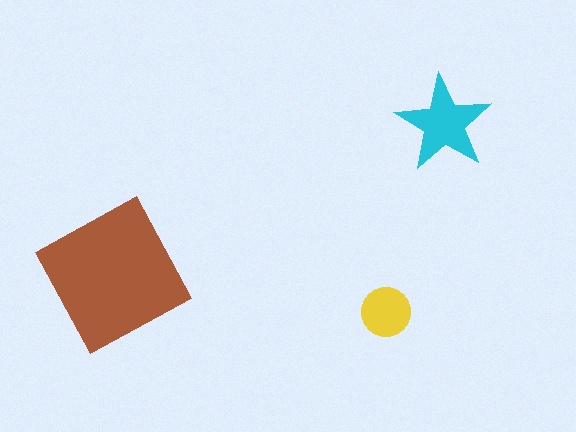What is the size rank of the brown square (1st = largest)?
1st.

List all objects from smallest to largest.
The yellow circle, the cyan star, the brown square.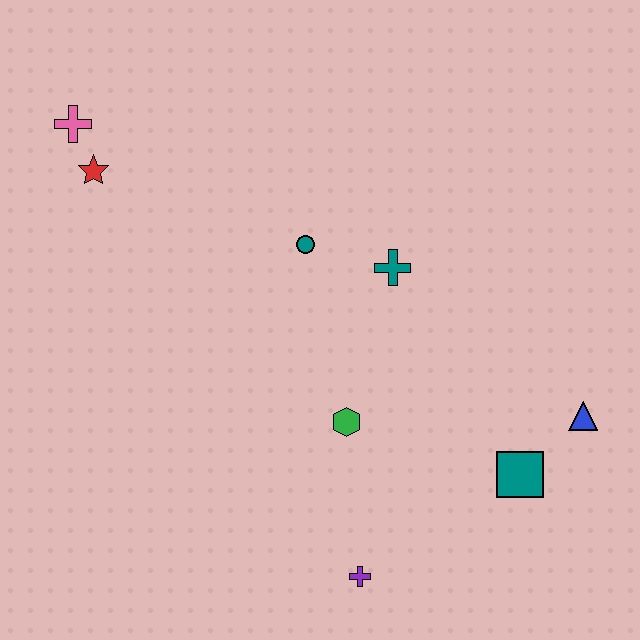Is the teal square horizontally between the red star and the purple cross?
No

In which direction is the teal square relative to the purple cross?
The teal square is to the right of the purple cross.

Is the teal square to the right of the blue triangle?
No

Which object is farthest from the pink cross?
The blue triangle is farthest from the pink cross.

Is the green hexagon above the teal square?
Yes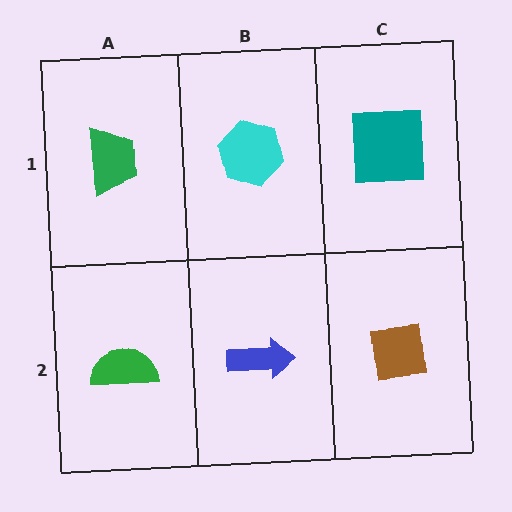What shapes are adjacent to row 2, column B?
A cyan hexagon (row 1, column B), a green semicircle (row 2, column A), a brown square (row 2, column C).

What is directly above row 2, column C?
A teal square.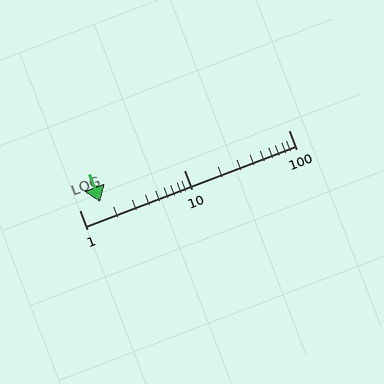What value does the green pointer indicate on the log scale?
The pointer indicates approximately 1.6.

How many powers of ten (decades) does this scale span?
The scale spans 2 decades, from 1 to 100.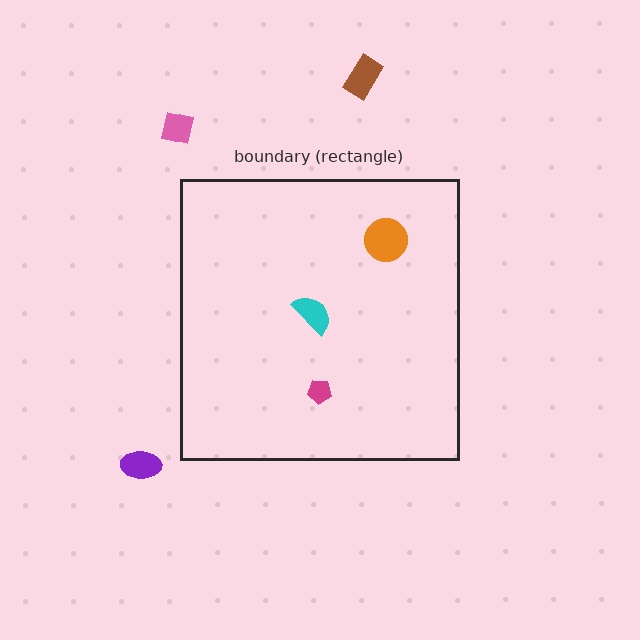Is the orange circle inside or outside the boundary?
Inside.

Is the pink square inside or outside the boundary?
Outside.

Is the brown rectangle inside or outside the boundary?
Outside.